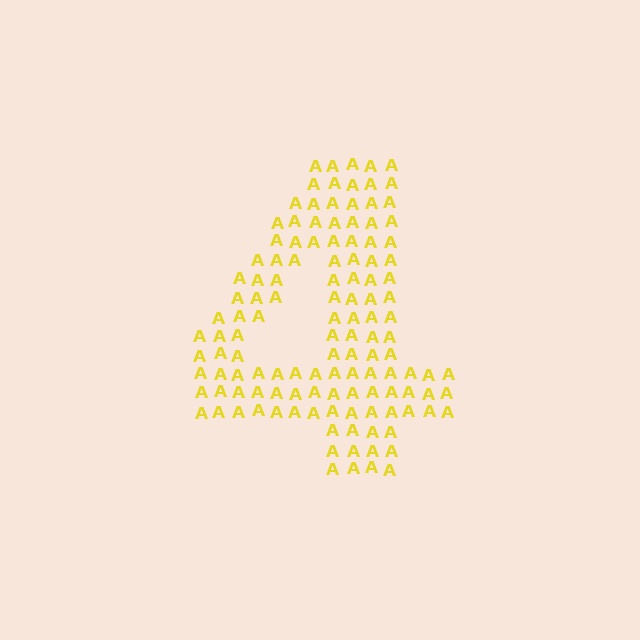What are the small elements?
The small elements are letter A's.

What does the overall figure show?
The overall figure shows the digit 4.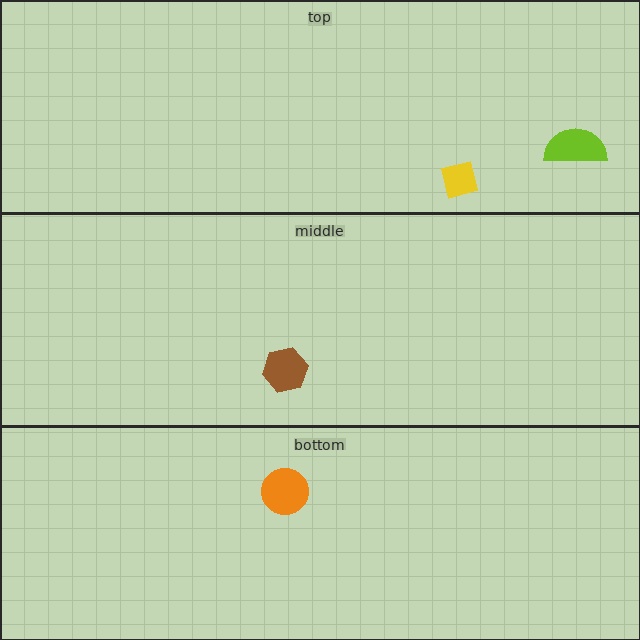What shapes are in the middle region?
The brown hexagon.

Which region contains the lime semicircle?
The top region.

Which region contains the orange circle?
The bottom region.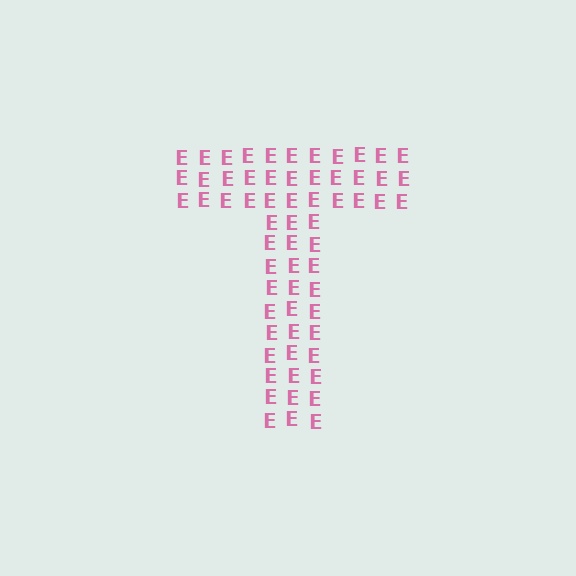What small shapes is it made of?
It is made of small letter E's.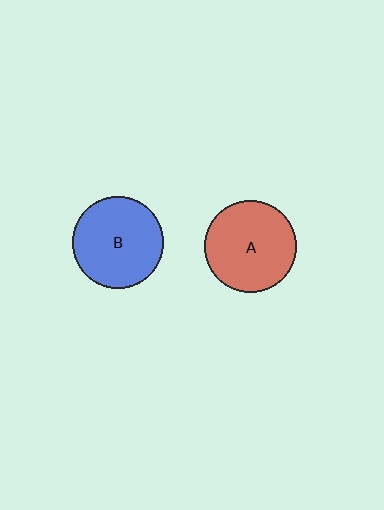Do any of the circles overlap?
No, none of the circles overlap.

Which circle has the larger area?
Circle A (red).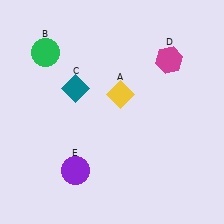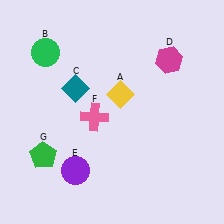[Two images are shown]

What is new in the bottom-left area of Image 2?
A green pentagon (G) was added in the bottom-left area of Image 2.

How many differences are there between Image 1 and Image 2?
There are 2 differences between the two images.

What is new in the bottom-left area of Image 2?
A pink cross (F) was added in the bottom-left area of Image 2.